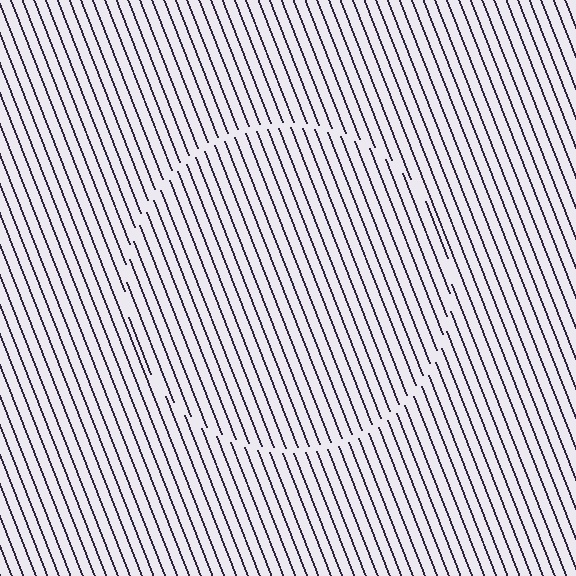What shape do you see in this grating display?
An illusory circle. The interior of the shape contains the same grating, shifted by half a period — the contour is defined by the phase discontinuity where line-ends from the inner and outer gratings abut.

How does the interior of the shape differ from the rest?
The interior of the shape contains the same grating, shifted by half a period — the contour is defined by the phase discontinuity where line-ends from the inner and outer gratings abut.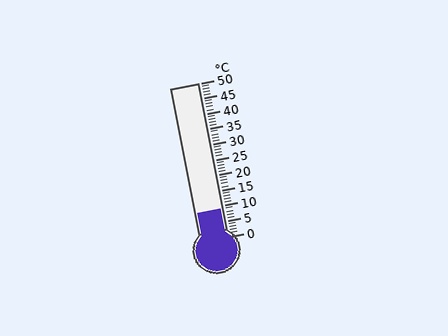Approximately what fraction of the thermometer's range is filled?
The thermometer is filled to approximately 20% of its range.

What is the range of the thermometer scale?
The thermometer scale ranges from 0°C to 50°C.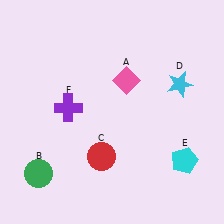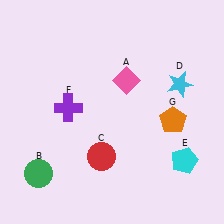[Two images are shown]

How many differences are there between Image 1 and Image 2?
There is 1 difference between the two images.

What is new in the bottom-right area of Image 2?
An orange pentagon (G) was added in the bottom-right area of Image 2.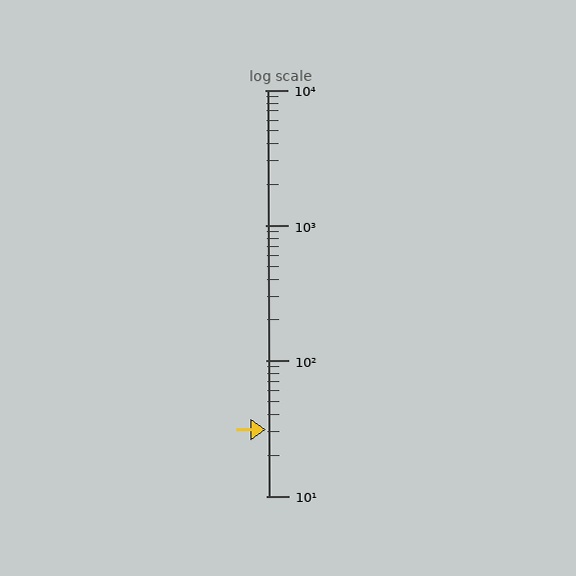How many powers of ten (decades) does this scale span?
The scale spans 3 decades, from 10 to 10000.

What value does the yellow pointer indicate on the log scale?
The pointer indicates approximately 31.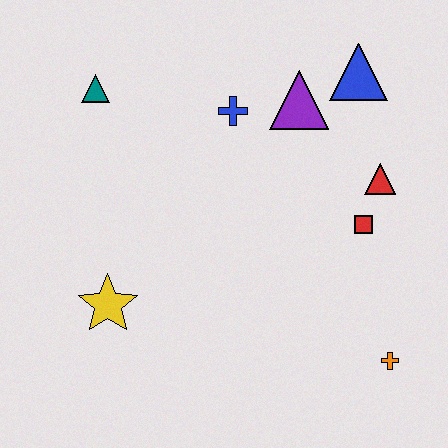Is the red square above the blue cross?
No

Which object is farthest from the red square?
The teal triangle is farthest from the red square.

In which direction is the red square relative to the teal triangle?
The red square is to the right of the teal triangle.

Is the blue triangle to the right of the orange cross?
No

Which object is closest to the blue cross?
The purple triangle is closest to the blue cross.